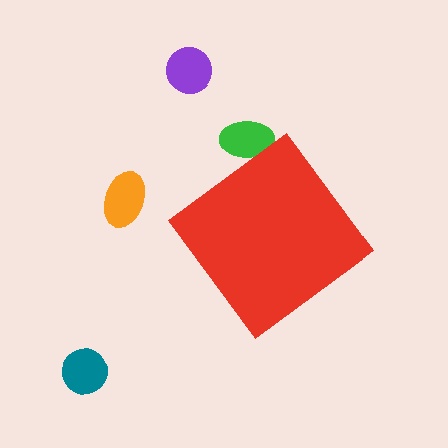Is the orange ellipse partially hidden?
No, the orange ellipse is fully visible.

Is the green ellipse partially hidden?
Yes, the green ellipse is partially hidden behind the red diamond.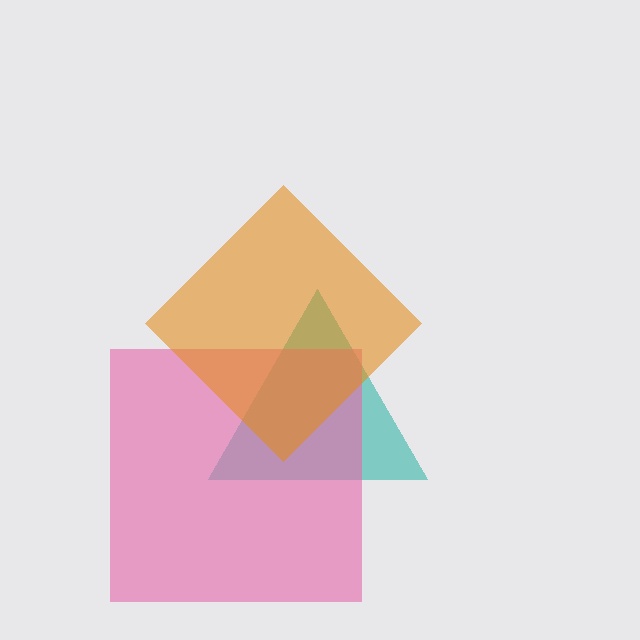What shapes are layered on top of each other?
The layered shapes are: a teal triangle, a pink square, an orange diamond.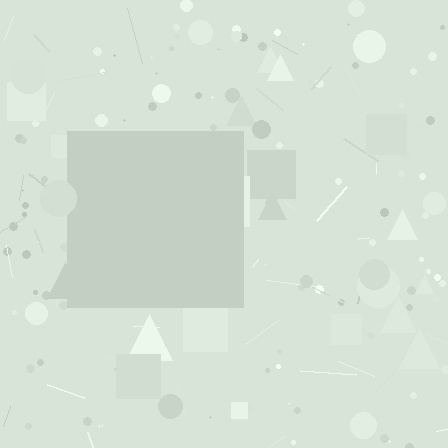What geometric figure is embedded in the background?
A square is embedded in the background.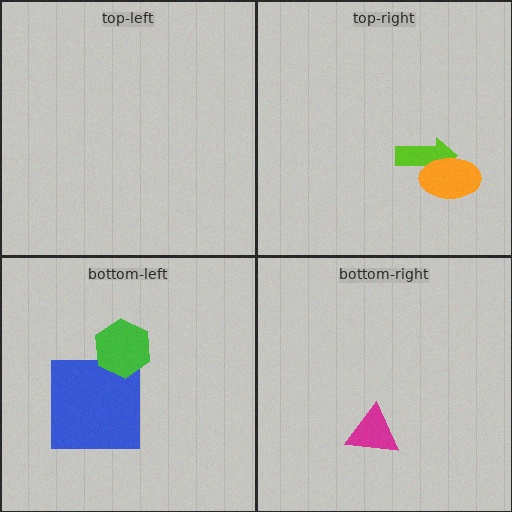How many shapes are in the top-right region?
2.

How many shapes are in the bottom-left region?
2.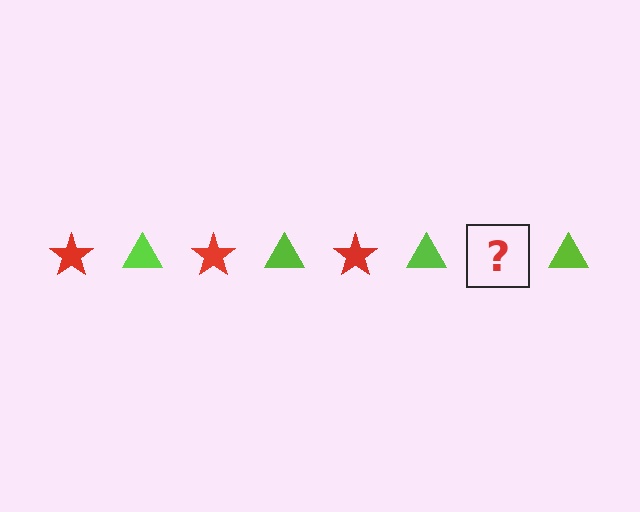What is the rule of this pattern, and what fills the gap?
The rule is that the pattern alternates between red star and lime triangle. The gap should be filled with a red star.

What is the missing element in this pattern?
The missing element is a red star.